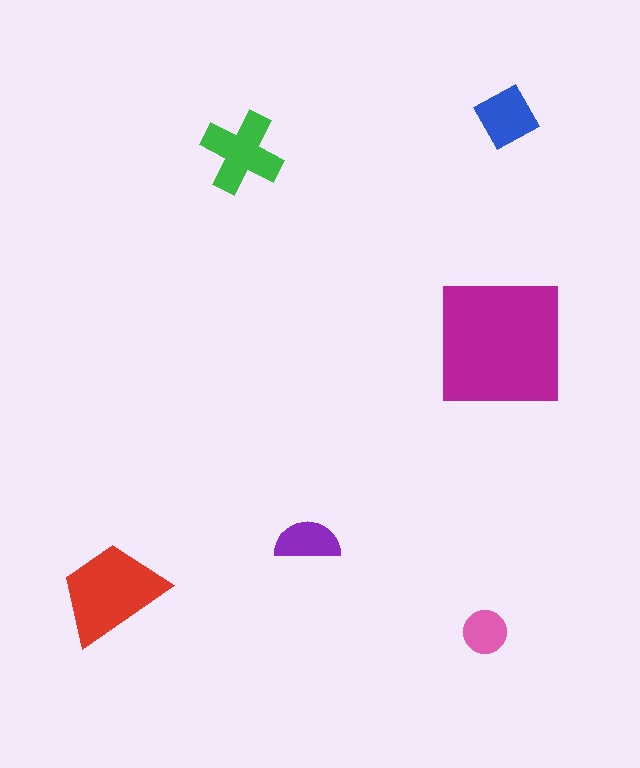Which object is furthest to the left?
The red trapezoid is leftmost.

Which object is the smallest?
The pink circle.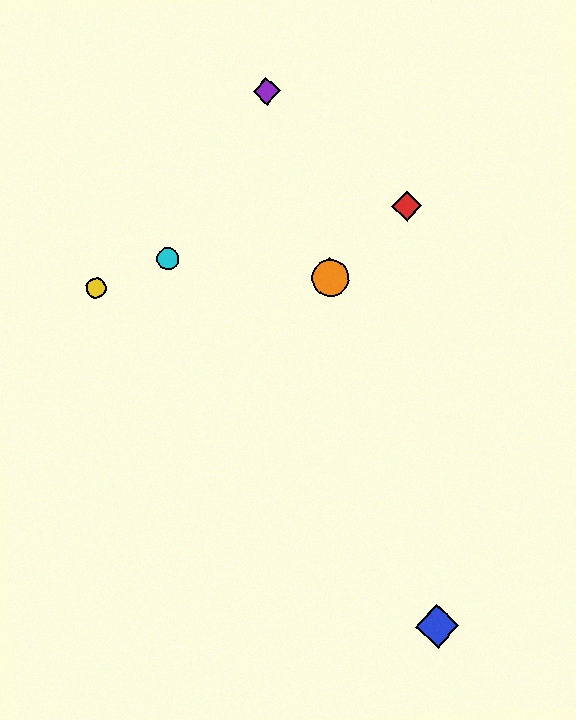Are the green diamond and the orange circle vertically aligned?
Yes, both are at x≈330.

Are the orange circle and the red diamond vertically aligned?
No, the orange circle is at x≈331 and the red diamond is at x≈407.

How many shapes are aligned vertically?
2 shapes (the green diamond, the orange circle) are aligned vertically.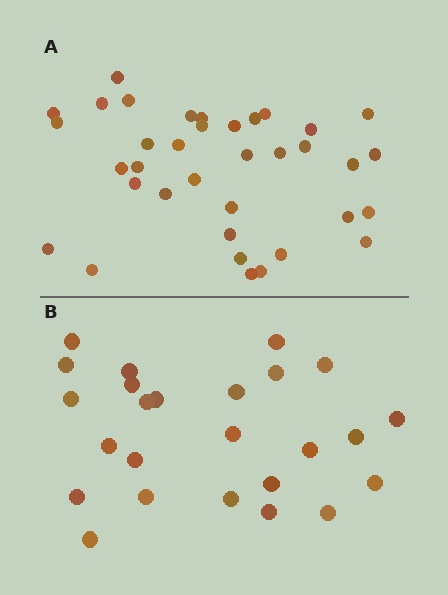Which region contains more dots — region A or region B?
Region A (the top region) has more dots.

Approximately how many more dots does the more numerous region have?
Region A has roughly 12 or so more dots than region B.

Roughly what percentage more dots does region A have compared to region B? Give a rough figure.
About 45% more.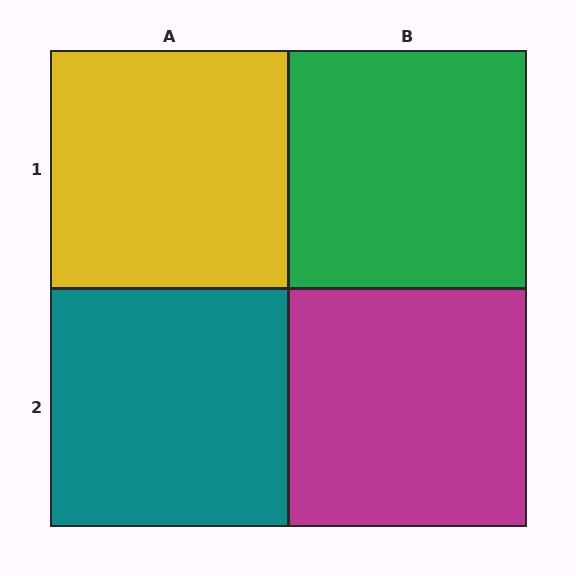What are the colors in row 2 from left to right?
Teal, magenta.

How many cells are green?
1 cell is green.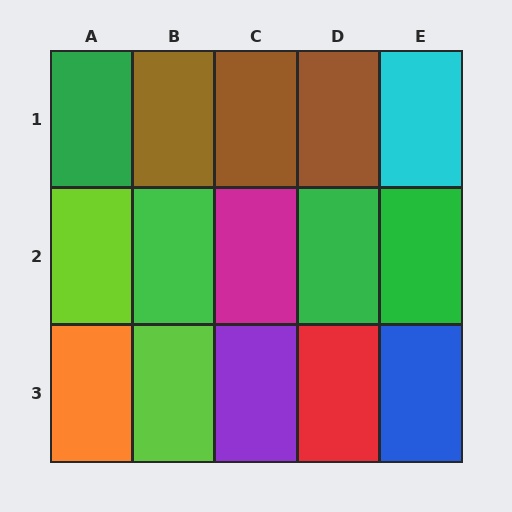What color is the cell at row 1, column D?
Brown.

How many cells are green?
4 cells are green.